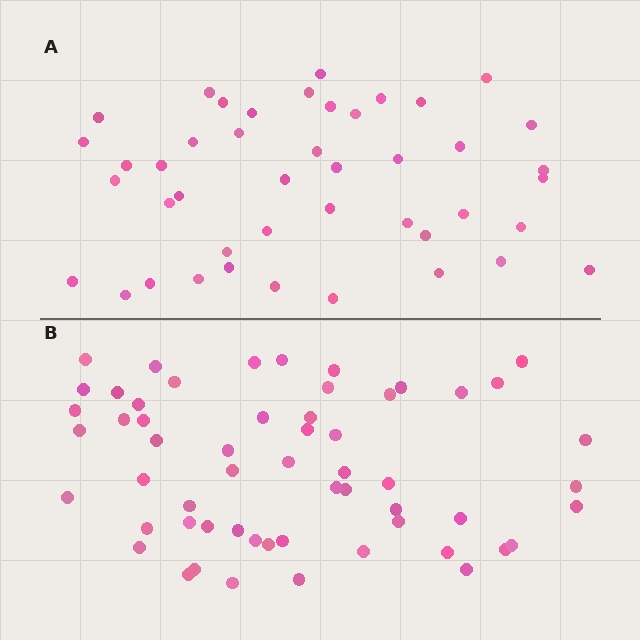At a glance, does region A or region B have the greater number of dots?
Region B (the bottom region) has more dots.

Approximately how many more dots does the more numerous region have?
Region B has approximately 15 more dots than region A.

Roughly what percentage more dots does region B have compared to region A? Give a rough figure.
About 30% more.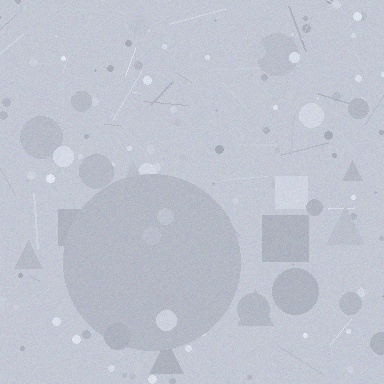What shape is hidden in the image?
A circle is hidden in the image.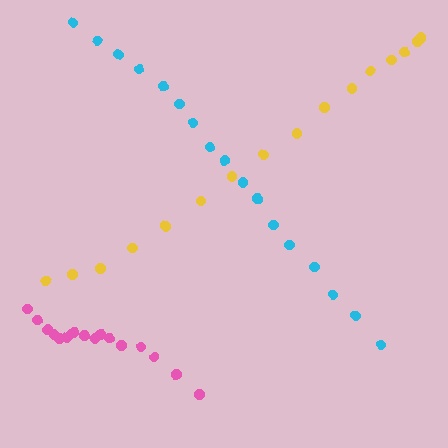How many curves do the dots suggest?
There are 3 distinct paths.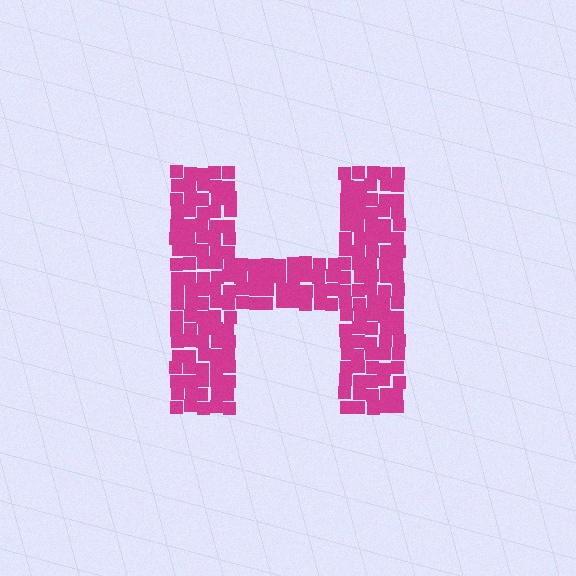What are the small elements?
The small elements are squares.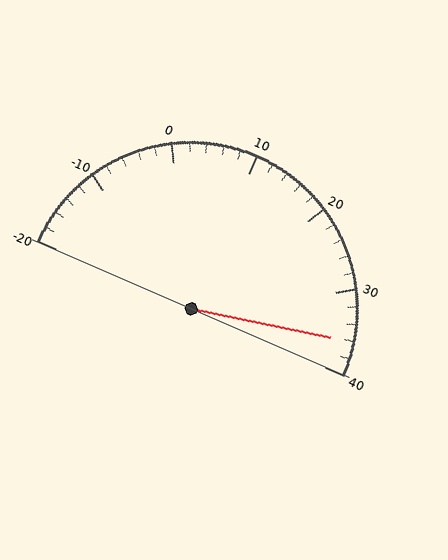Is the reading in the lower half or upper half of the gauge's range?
The reading is in the upper half of the range (-20 to 40).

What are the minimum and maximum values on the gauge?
The gauge ranges from -20 to 40.